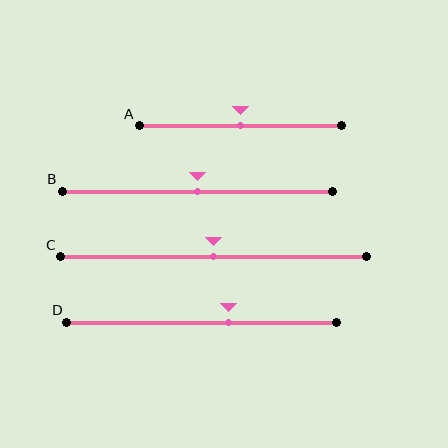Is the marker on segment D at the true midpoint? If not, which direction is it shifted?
No, the marker on segment D is shifted to the right by about 10% of the segment length.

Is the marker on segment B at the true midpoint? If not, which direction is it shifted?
Yes, the marker on segment B is at the true midpoint.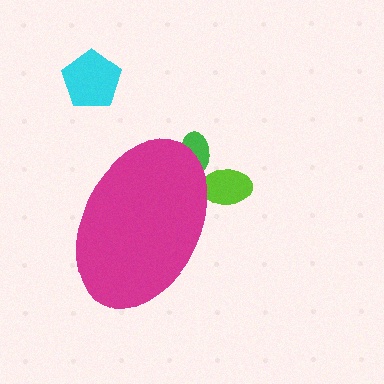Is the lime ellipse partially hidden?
Yes, the lime ellipse is partially hidden behind the magenta ellipse.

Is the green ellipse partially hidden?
Yes, the green ellipse is partially hidden behind the magenta ellipse.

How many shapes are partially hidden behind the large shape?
2 shapes are partially hidden.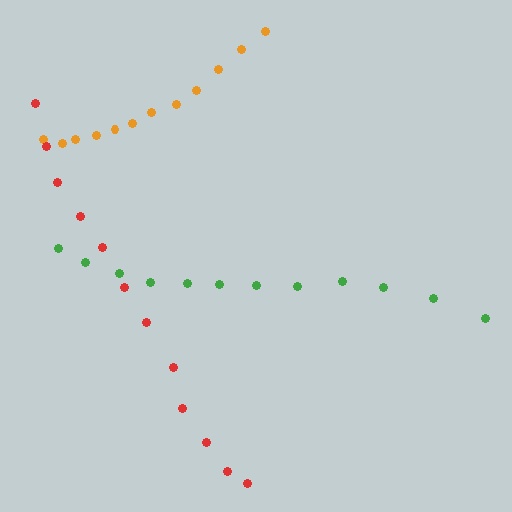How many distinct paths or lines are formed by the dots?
There are 3 distinct paths.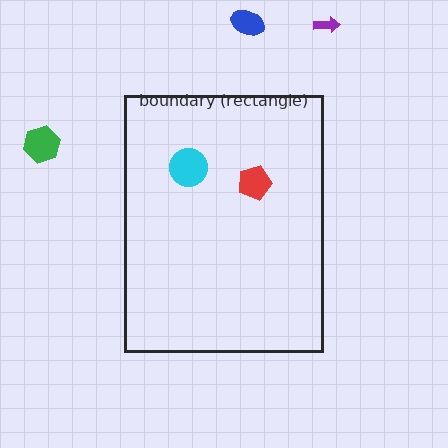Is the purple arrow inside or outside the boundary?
Outside.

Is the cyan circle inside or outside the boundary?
Inside.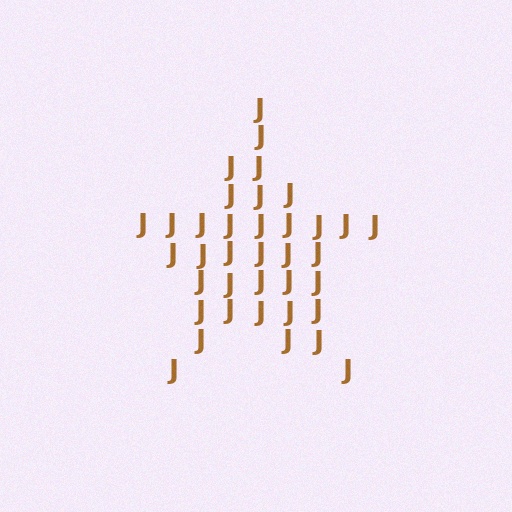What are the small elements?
The small elements are letter J's.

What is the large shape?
The large shape is a star.